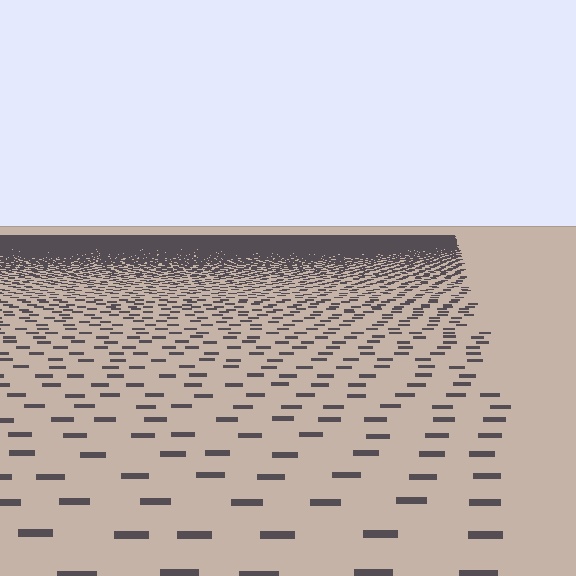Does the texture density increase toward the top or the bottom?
Density increases toward the top.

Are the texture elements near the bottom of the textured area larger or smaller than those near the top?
Larger. Near the bottom, elements are closer to the viewer and appear at a bigger on-screen size.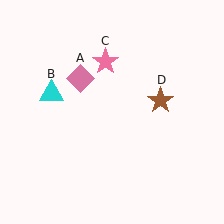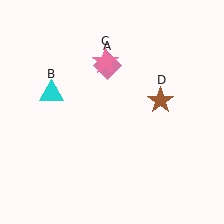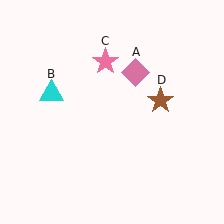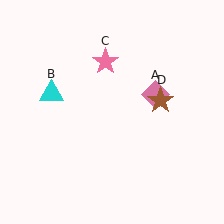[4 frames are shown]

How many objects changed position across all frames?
1 object changed position: pink diamond (object A).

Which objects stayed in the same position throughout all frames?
Cyan triangle (object B) and pink star (object C) and brown star (object D) remained stationary.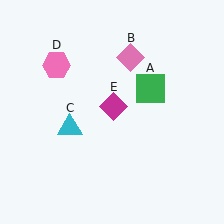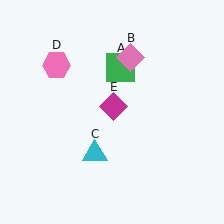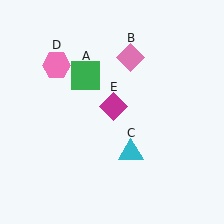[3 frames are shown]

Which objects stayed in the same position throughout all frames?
Pink diamond (object B) and pink hexagon (object D) and magenta diamond (object E) remained stationary.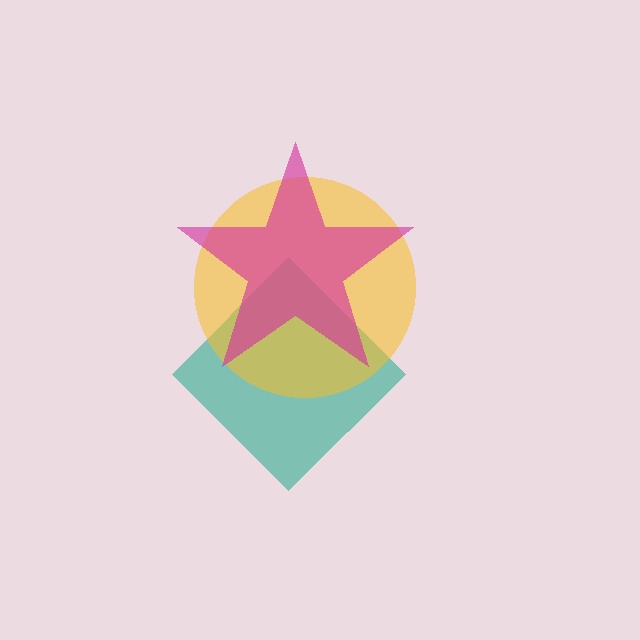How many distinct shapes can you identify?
There are 3 distinct shapes: a teal diamond, a yellow circle, a magenta star.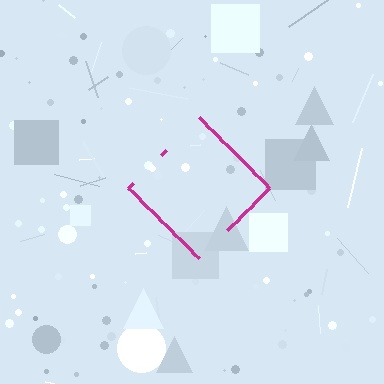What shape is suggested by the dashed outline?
The dashed outline suggests a diamond.